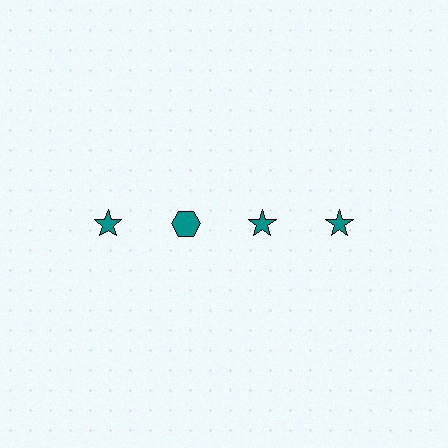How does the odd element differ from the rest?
It has a different shape: hexagon instead of star.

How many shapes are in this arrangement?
There are 4 shapes arranged in a grid pattern.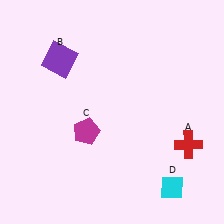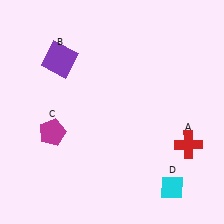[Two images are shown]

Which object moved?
The magenta pentagon (C) moved left.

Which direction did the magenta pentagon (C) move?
The magenta pentagon (C) moved left.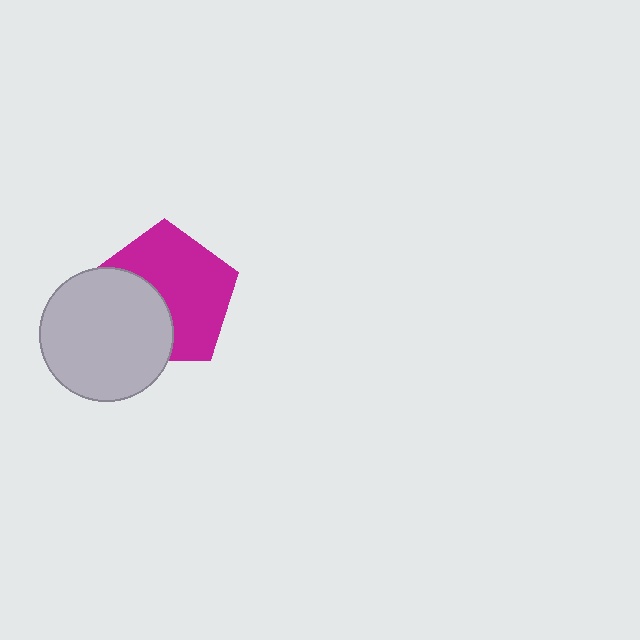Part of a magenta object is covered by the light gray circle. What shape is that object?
It is a pentagon.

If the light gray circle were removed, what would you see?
You would see the complete magenta pentagon.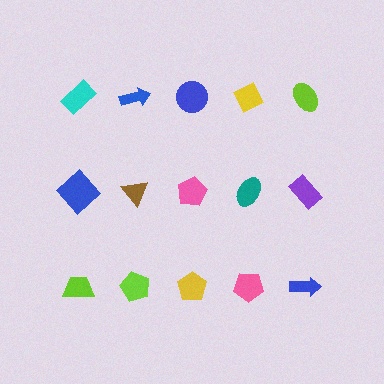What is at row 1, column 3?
A blue circle.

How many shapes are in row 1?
5 shapes.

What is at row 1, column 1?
A cyan rectangle.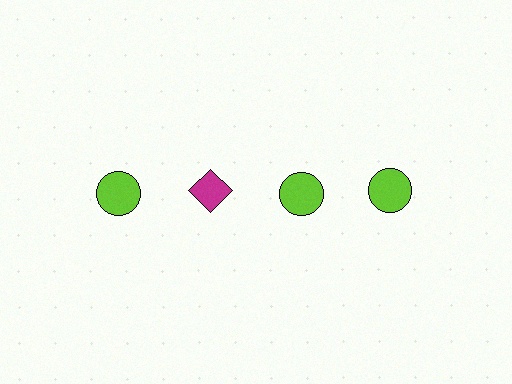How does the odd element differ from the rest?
It differs in both color (magenta instead of lime) and shape (diamond instead of circle).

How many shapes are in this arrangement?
There are 4 shapes arranged in a grid pattern.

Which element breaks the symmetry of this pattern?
The magenta diamond in the top row, second from left column breaks the symmetry. All other shapes are lime circles.